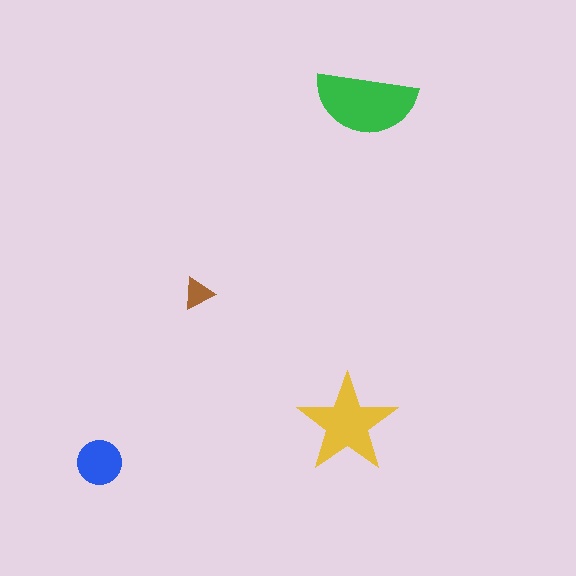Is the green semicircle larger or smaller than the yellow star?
Larger.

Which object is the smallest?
The brown triangle.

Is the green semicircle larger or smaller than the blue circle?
Larger.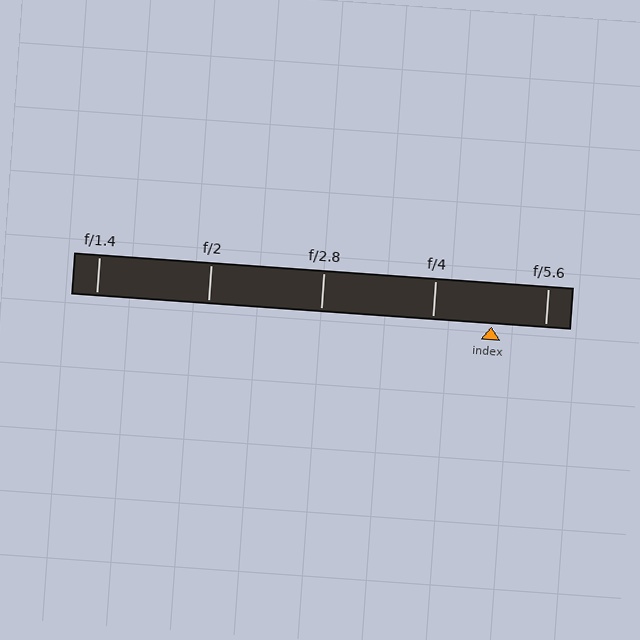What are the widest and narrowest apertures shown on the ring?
The widest aperture shown is f/1.4 and the narrowest is f/5.6.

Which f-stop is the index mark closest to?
The index mark is closest to f/5.6.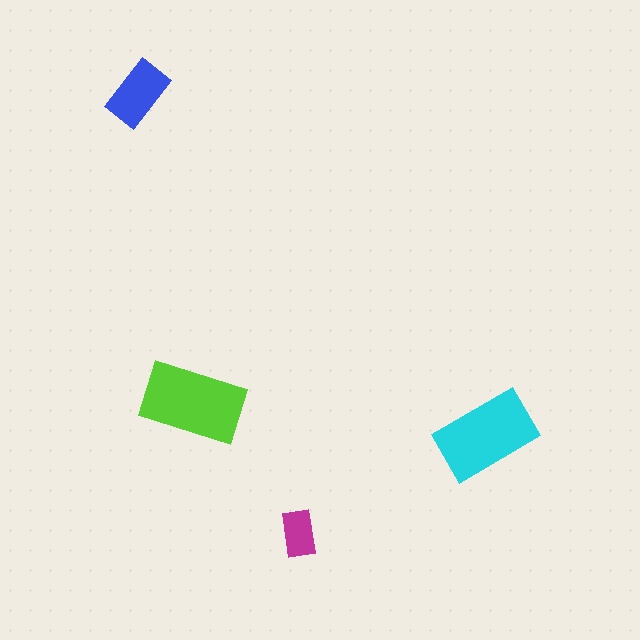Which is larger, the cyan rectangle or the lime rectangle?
The lime one.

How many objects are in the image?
There are 4 objects in the image.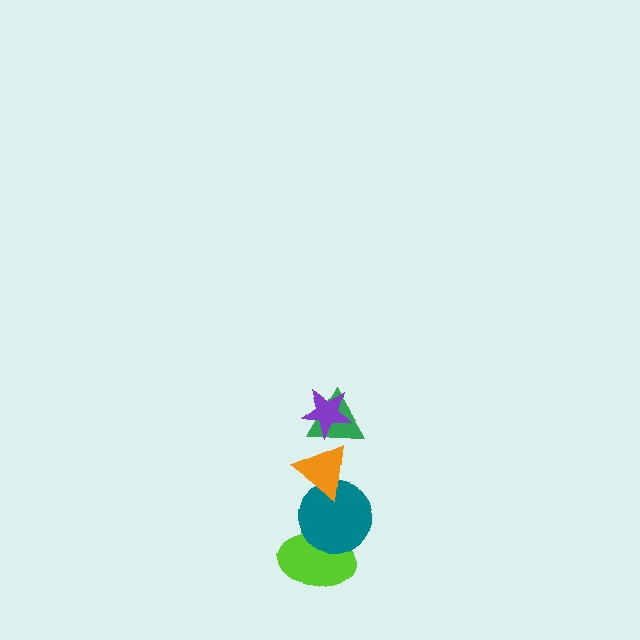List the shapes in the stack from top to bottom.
From top to bottom: the purple star, the green triangle, the orange triangle, the teal circle, the lime ellipse.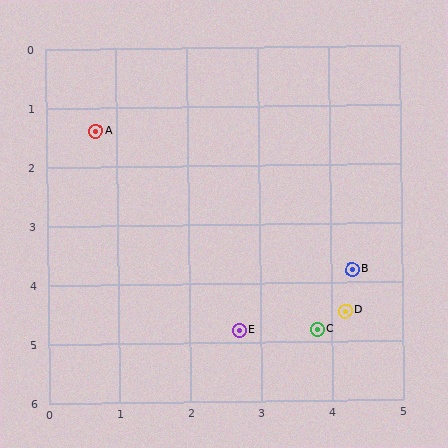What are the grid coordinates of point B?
Point B is at approximately (4.3, 3.8).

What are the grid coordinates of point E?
Point E is at approximately (2.7, 4.8).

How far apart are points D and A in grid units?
Points D and A are about 4.7 grid units apart.